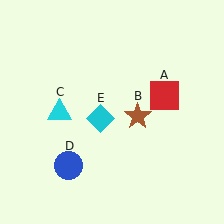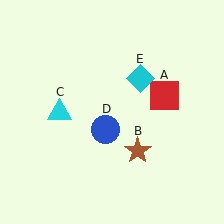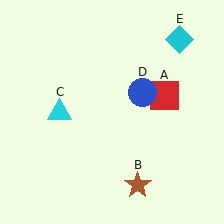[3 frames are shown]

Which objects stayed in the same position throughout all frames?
Red square (object A) and cyan triangle (object C) remained stationary.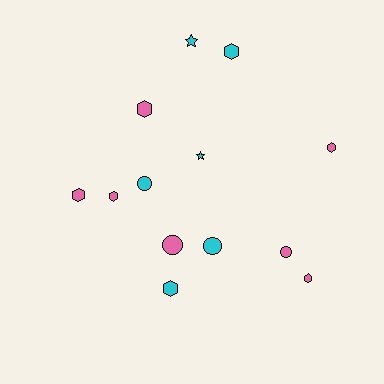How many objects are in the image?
There are 13 objects.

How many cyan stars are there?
There are 2 cyan stars.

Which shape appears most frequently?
Hexagon, with 7 objects.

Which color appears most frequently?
Pink, with 7 objects.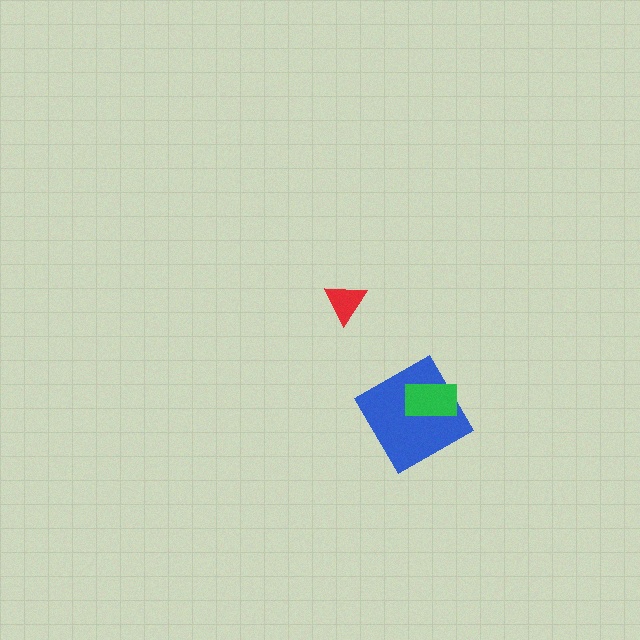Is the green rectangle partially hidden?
No, no other shape covers it.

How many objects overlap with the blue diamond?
1 object overlaps with the blue diamond.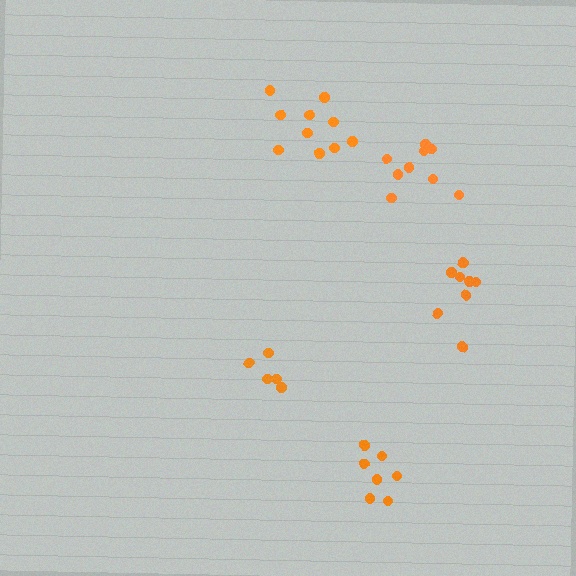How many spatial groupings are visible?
There are 5 spatial groupings.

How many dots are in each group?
Group 1: 10 dots, Group 2: 5 dots, Group 3: 7 dots, Group 4: 8 dots, Group 5: 9 dots (39 total).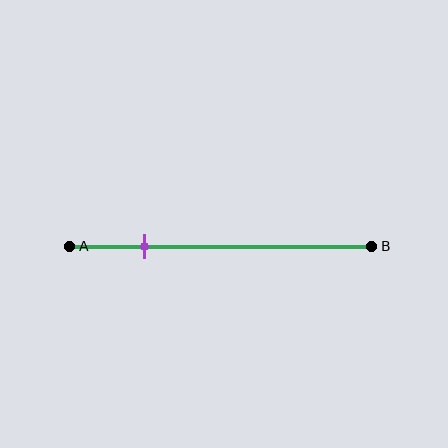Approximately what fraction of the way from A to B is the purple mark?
The purple mark is approximately 25% of the way from A to B.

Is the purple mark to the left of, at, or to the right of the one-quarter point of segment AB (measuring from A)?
The purple mark is approximately at the one-quarter point of segment AB.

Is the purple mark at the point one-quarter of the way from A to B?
Yes, the mark is approximately at the one-quarter point.